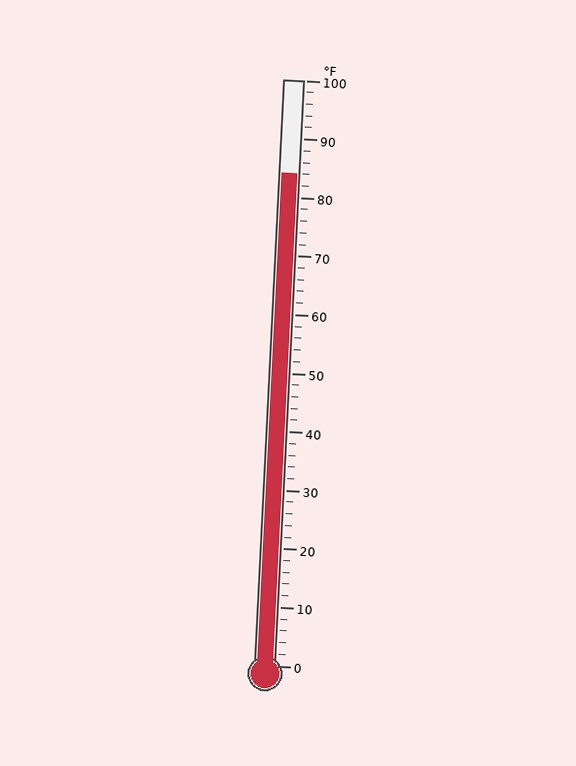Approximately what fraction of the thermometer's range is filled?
The thermometer is filled to approximately 85% of its range.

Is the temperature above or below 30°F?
The temperature is above 30°F.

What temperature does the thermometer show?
The thermometer shows approximately 84°F.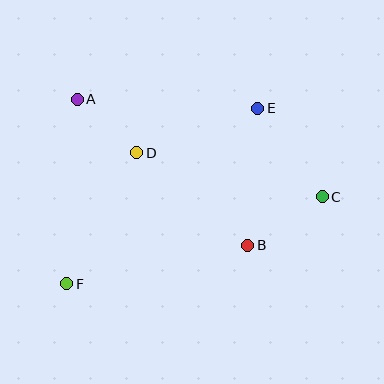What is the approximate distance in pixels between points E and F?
The distance between E and F is approximately 259 pixels.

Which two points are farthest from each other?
Points C and F are farthest from each other.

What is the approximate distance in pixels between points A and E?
The distance between A and E is approximately 181 pixels.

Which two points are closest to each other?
Points A and D are closest to each other.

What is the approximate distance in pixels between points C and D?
The distance between C and D is approximately 191 pixels.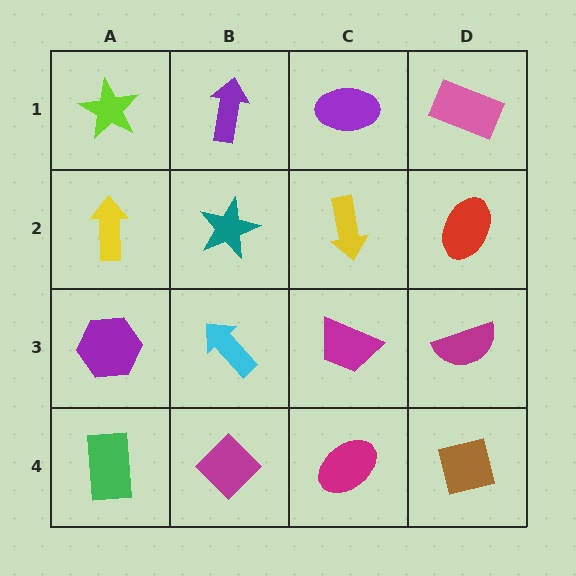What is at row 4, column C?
A magenta ellipse.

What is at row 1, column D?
A pink rectangle.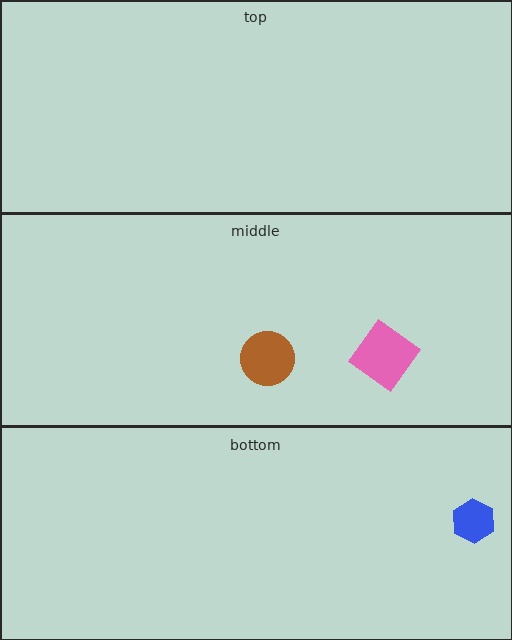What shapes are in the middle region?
The brown circle, the pink diamond.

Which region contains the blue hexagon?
The bottom region.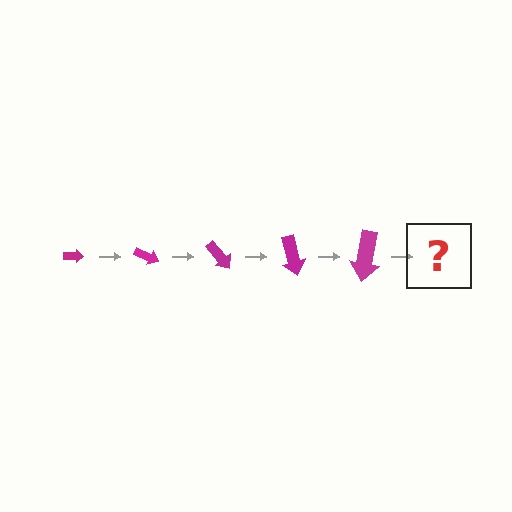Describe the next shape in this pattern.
It should be an arrow, larger than the previous one and rotated 125 degrees from the start.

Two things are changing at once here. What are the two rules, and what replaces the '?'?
The two rules are that the arrow grows larger each step and it rotates 25 degrees each step. The '?' should be an arrow, larger than the previous one and rotated 125 degrees from the start.